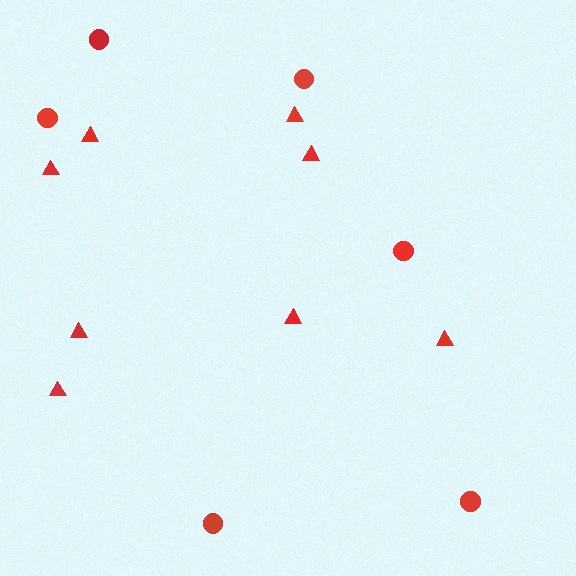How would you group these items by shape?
There are 2 groups: one group of circles (6) and one group of triangles (8).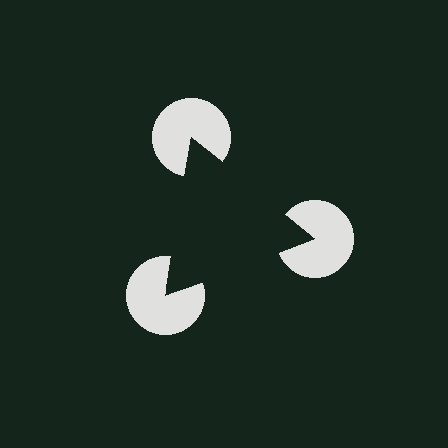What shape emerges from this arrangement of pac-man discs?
An illusory triangle — its edges are inferred from the aligned wedge cuts in the pac-man discs, not physically drawn.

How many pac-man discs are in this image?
There are 3 — one at each vertex of the illusory triangle.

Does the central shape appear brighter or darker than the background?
It typically appears slightly darker than the background, even though no actual brightness change is drawn.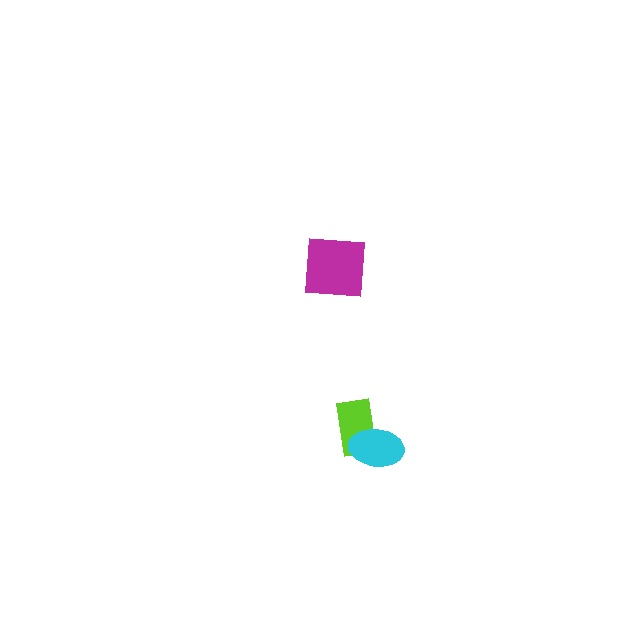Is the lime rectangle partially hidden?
Yes, it is partially covered by another shape.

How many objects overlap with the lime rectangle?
1 object overlaps with the lime rectangle.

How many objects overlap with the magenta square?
0 objects overlap with the magenta square.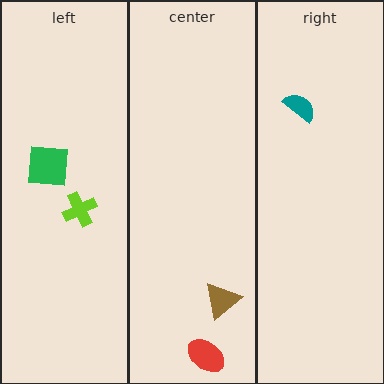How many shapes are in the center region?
2.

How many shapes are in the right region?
1.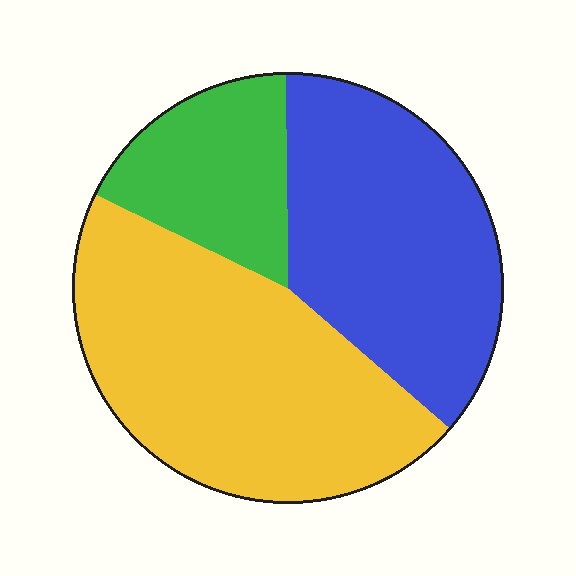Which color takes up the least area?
Green, at roughly 20%.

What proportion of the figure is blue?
Blue covers 37% of the figure.